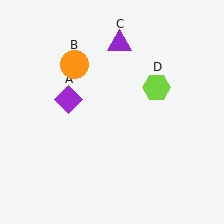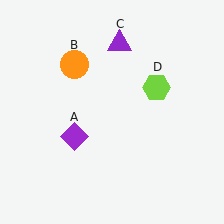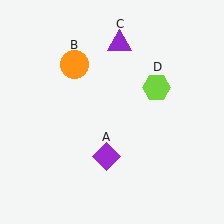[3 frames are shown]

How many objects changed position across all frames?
1 object changed position: purple diamond (object A).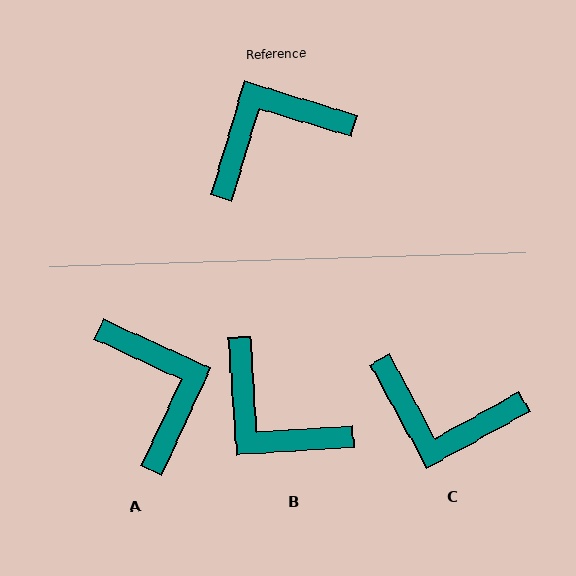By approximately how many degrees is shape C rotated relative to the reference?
Approximately 136 degrees counter-clockwise.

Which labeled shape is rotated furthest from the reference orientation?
C, about 136 degrees away.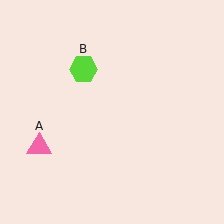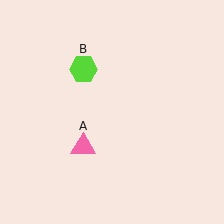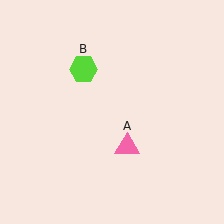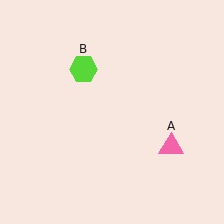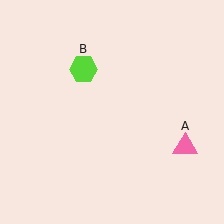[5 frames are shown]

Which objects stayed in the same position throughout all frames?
Lime hexagon (object B) remained stationary.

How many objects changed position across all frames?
1 object changed position: pink triangle (object A).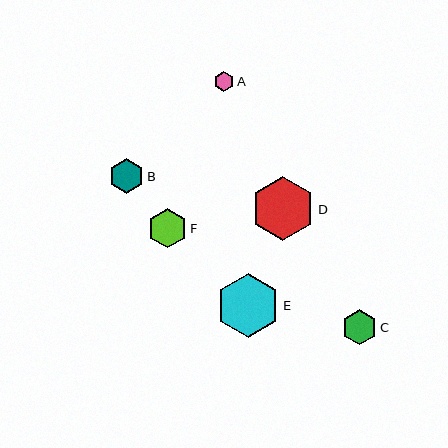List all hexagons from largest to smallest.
From largest to smallest: E, D, F, C, B, A.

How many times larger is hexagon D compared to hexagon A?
Hexagon D is approximately 3.2 times the size of hexagon A.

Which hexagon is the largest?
Hexagon E is the largest with a size of approximately 64 pixels.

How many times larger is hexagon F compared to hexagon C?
Hexagon F is approximately 1.1 times the size of hexagon C.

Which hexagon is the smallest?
Hexagon A is the smallest with a size of approximately 20 pixels.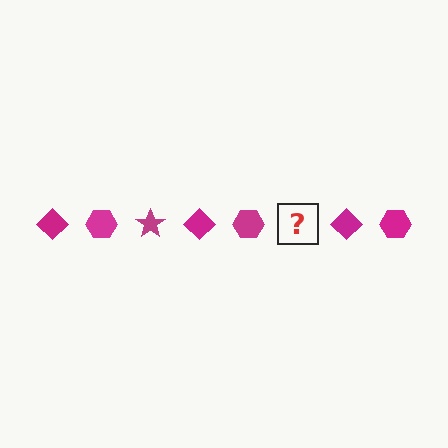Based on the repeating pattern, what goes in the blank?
The blank should be a magenta star.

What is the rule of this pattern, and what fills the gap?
The rule is that the pattern cycles through diamond, hexagon, star shapes in magenta. The gap should be filled with a magenta star.